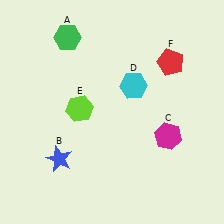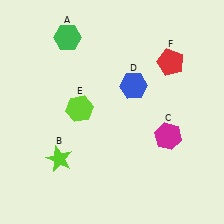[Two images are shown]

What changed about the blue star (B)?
In Image 1, B is blue. In Image 2, it changed to lime.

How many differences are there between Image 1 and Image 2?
There are 2 differences between the two images.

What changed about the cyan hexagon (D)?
In Image 1, D is cyan. In Image 2, it changed to blue.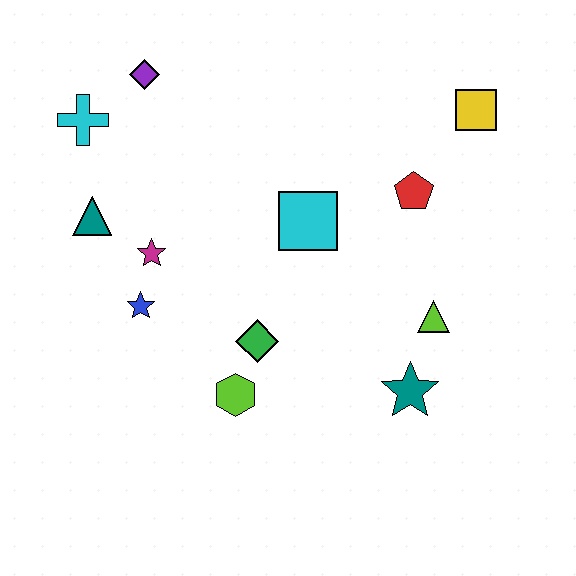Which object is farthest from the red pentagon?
The cyan cross is farthest from the red pentagon.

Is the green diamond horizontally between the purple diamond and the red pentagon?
Yes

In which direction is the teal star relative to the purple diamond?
The teal star is below the purple diamond.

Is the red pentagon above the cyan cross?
No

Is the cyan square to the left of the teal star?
Yes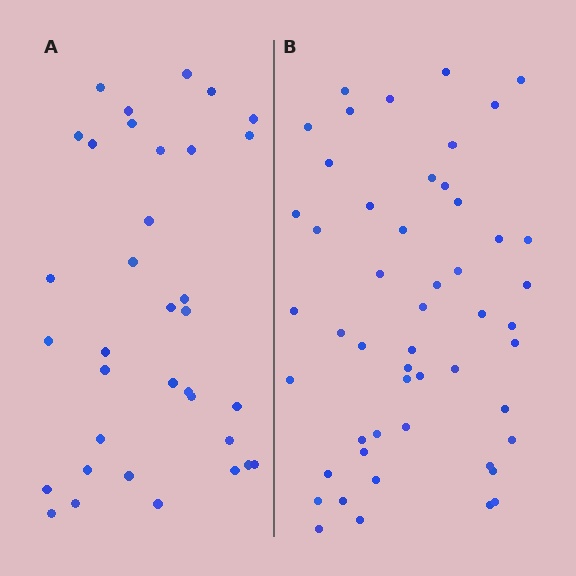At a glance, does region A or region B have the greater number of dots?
Region B (the right region) has more dots.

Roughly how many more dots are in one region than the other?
Region B has approximately 15 more dots than region A.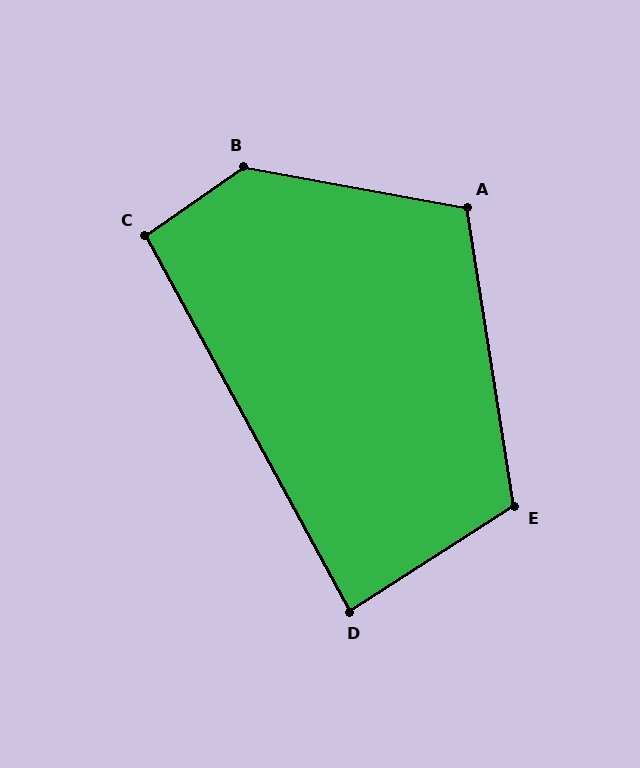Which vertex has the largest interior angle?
B, at approximately 135 degrees.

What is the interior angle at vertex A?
Approximately 109 degrees (obtuse).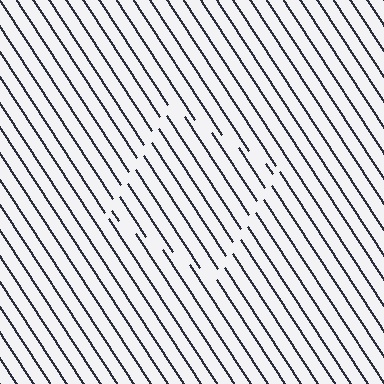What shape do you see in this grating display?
An illusory square. The interior of the shape contains the same grating, shifted by half a period — the contour is defined by the phase discontinuity where line-ends from the inner and outer gratings abut.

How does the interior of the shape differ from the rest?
The interior of the shape contains the same grating, shifted by half a period — the contour is defined by the phase discontinuity where line-ends from the inner and outer gratings abut.